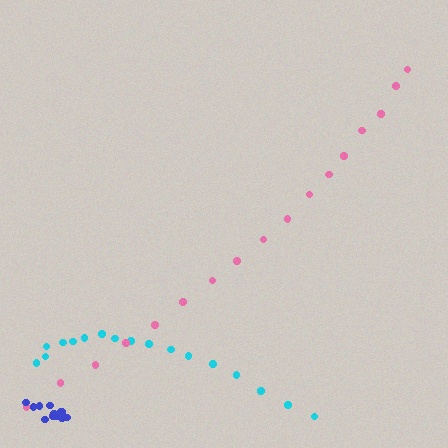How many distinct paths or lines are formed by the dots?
There are 3 distinct paths.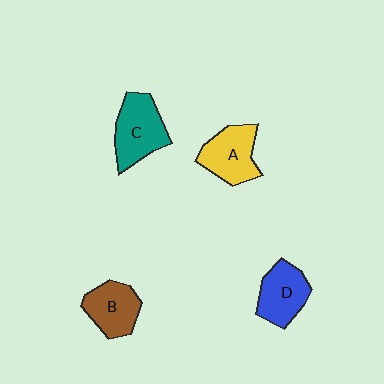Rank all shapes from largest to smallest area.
From largest to smallest: C (teal), A (yellow), D (blue), B (brown).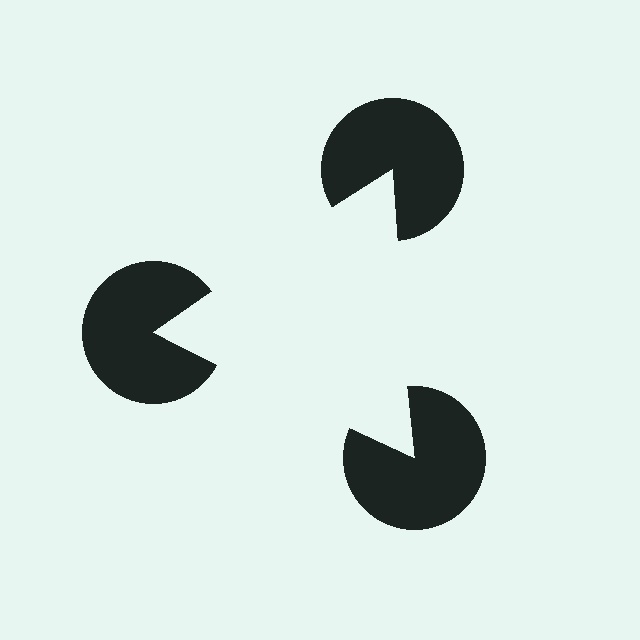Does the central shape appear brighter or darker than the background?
It typically appears slightly brighter than the background, even though no actual brightness change is drawn.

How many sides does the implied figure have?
3 sides.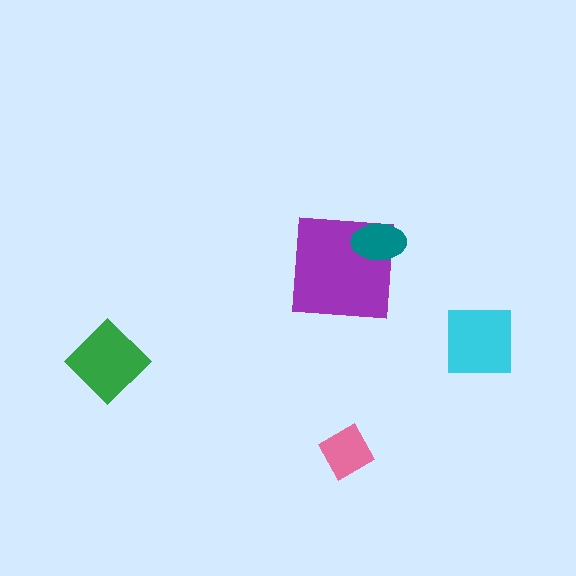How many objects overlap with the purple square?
1 object overlaps with the purple square.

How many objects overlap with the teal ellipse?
1 object overlaps with the teal ellipse.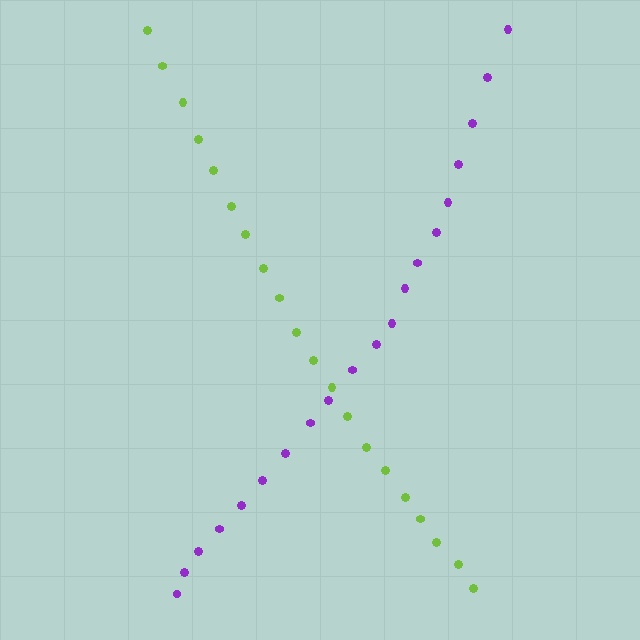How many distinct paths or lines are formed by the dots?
There are 2 distinct paths.